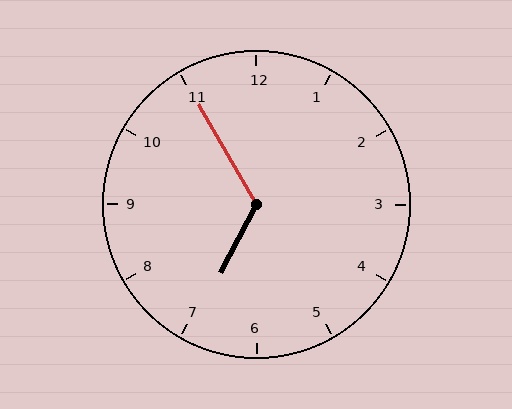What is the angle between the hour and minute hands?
Approximately 122 degrees.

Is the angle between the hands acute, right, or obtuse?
It is obtuse.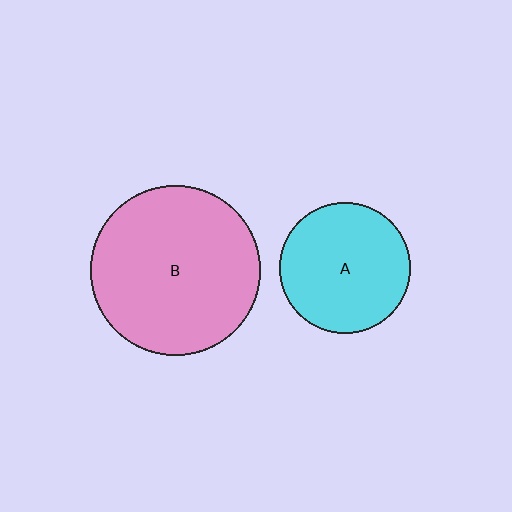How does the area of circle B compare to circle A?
Approximately 1.7 times.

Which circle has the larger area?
Circle B (pink).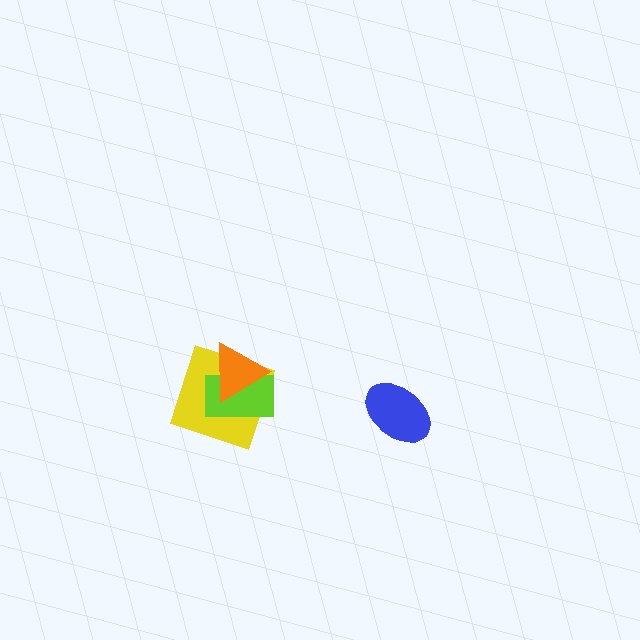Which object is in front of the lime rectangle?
The orange triangle is in front of the lime rectangle.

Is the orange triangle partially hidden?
No, no other shape covers it.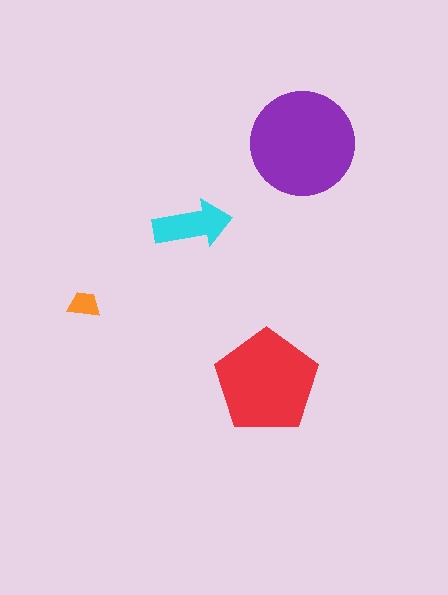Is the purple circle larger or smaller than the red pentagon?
Larger.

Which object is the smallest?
The orange trapezoid.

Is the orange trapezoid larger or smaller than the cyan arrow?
Smaller.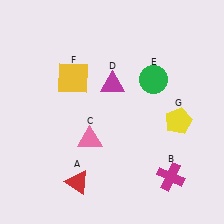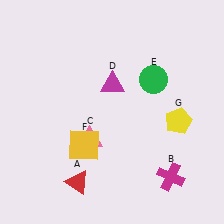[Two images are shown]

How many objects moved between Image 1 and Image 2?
1 object moved between the two images.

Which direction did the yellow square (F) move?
The yellow square (F) moved down.